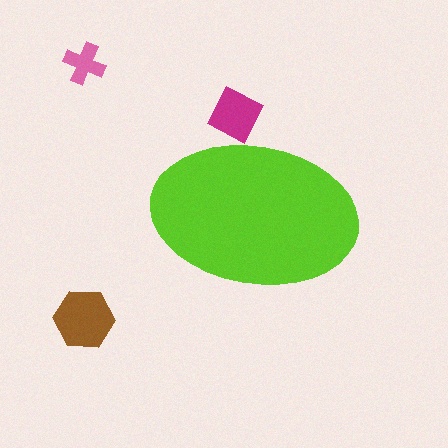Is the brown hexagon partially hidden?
No, the brown hexagon is fully visible.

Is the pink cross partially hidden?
No, the pink cross is fully visible.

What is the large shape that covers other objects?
A lime ellipse.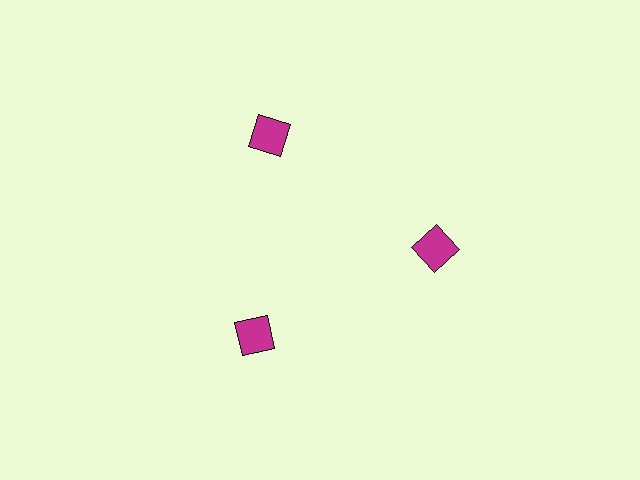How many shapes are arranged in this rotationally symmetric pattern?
There are 3 shapes, arranged in 3 groups of 1.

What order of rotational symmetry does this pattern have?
This pattern has 3-fold rotational symmetry.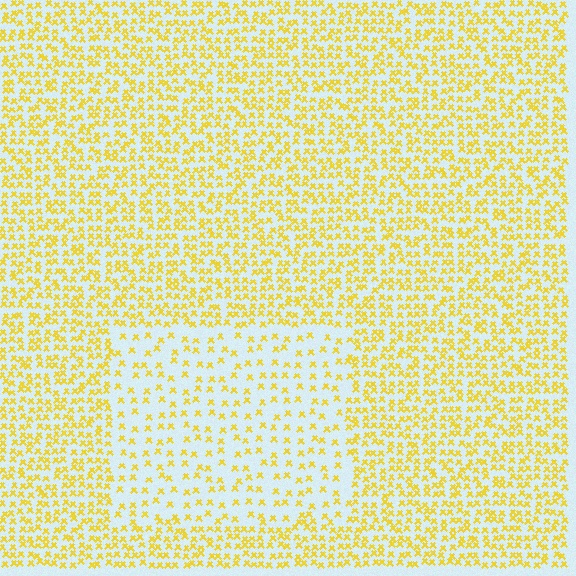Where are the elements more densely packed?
The elements are more densely packed outside the rectangle boundary.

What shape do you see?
I see a rectangle.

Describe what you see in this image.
The image contains small yellow elements arranged at two different densities. A rectangle-shaped region is visible where the elements are less densely packed than the surrounding area.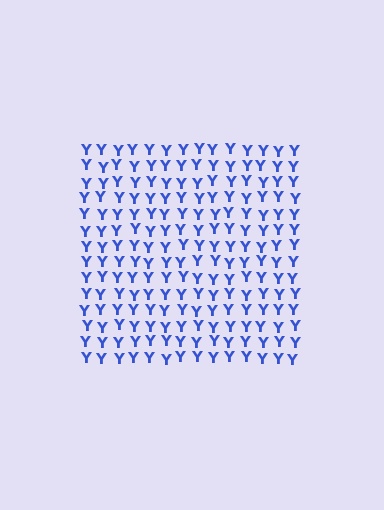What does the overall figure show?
The overall figure shows a square.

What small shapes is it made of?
It is made of small letter Y's.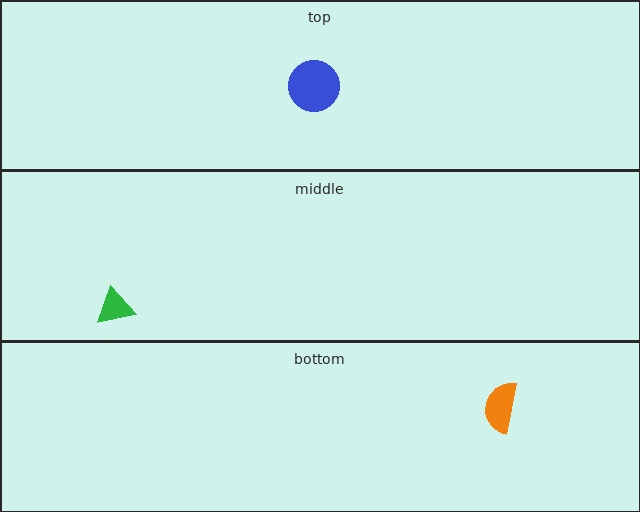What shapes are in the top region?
The blue circle.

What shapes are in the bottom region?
The orange semicircle.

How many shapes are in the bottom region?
1.